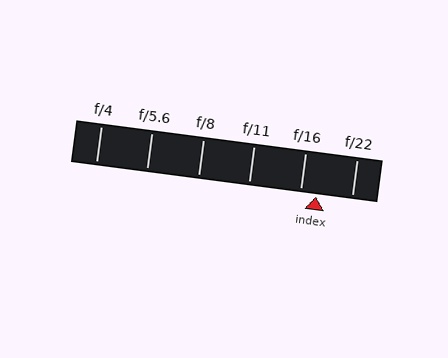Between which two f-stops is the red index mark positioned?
The index mark is between f/16 and f/22.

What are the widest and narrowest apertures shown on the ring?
The widest aperture shown is f/4 and the narrowest is f/22.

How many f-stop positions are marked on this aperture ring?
There are 6 f-stop positions marked.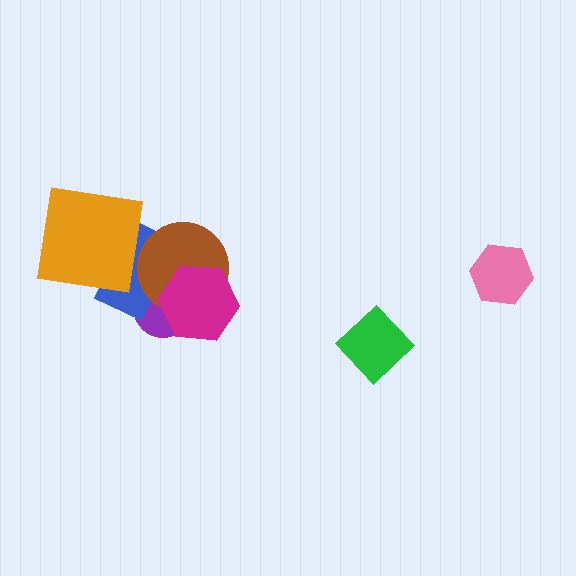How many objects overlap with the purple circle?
3 objects overlap with the purple circle.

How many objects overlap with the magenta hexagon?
3 objects overlap with the magenta hexagon.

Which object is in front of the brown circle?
The magenta hexagon is in front of the brown circle.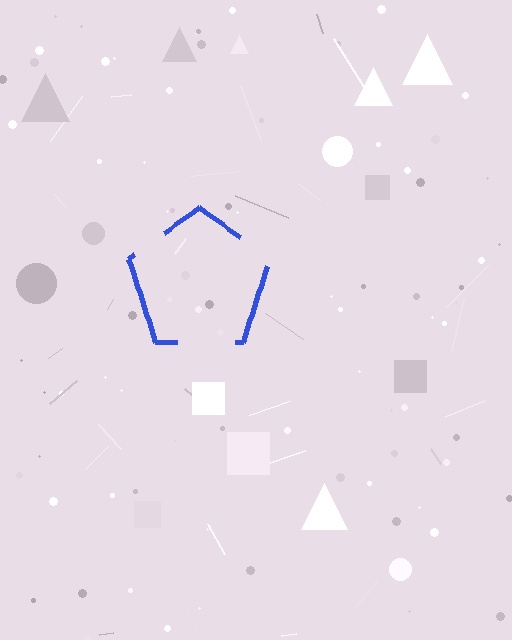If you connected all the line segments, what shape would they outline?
They would outline a pentagon.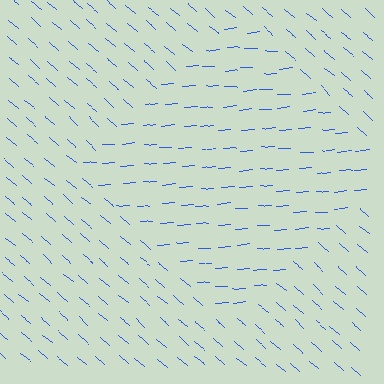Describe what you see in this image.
The image is filled with small blue line segments. A diamond region in the image has lines oriented differently from the surrounding lines, creating a visible texture boundary.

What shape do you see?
I see a diamond.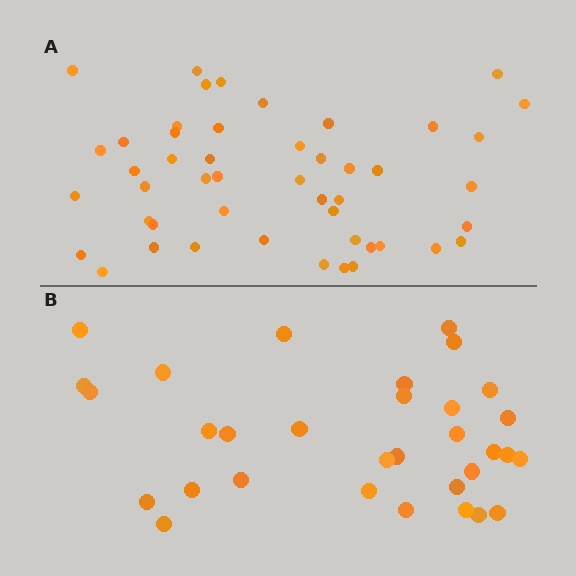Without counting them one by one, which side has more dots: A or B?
Region A (the top region) has more dots.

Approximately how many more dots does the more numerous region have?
Region A has approximately 15 more dots than region B.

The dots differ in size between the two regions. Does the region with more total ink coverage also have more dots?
No. Region B has more total ink coverage because its dots are larger, but region A actually contains more individual dots. Total area can be misleading — the number of items is what matters here.